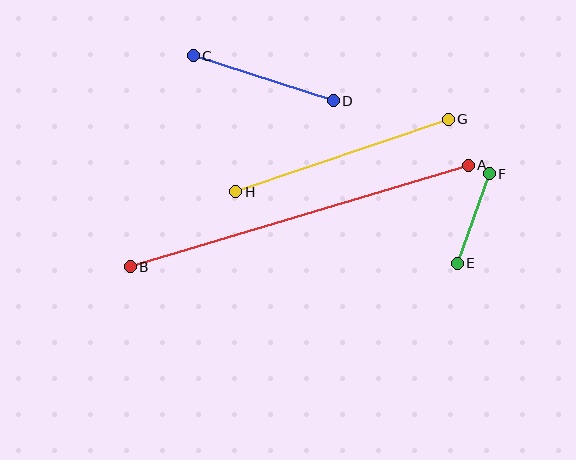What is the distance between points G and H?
The distance is approximately 225 pixels.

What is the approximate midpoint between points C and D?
The midpoint is at approximately (263, 78) pixels.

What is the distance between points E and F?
The distance is approximately 95 pixels.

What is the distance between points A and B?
The distance is approximately 353 pixels.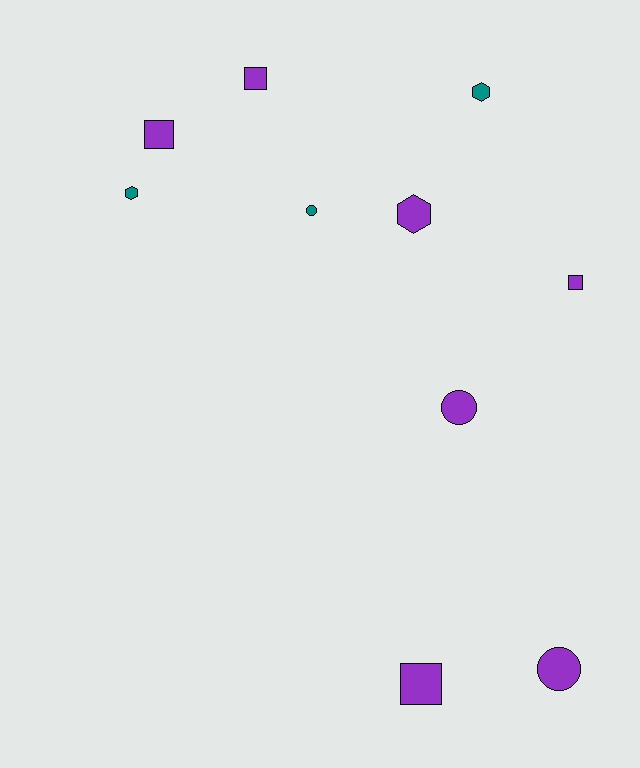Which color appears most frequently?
Purple, with 7 objects.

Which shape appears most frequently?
Square, with 4 objects.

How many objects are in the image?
There are 10 objects.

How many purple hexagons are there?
There is 1 purple hexagon.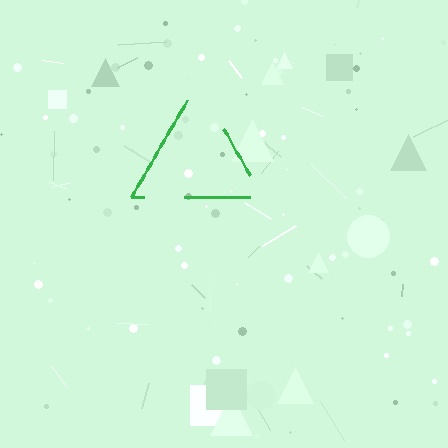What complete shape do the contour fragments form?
The contour fragments form a triangle.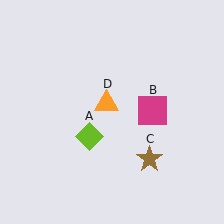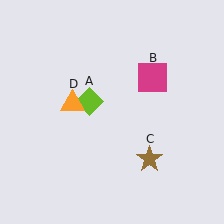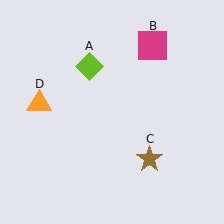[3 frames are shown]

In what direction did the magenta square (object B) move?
The magenta square (object B) moved up.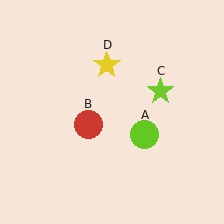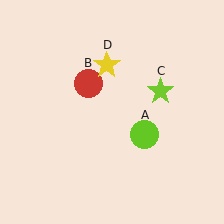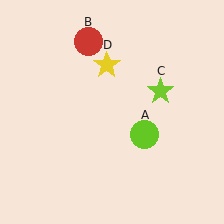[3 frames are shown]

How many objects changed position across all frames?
1 object changed position: red circle (object B).